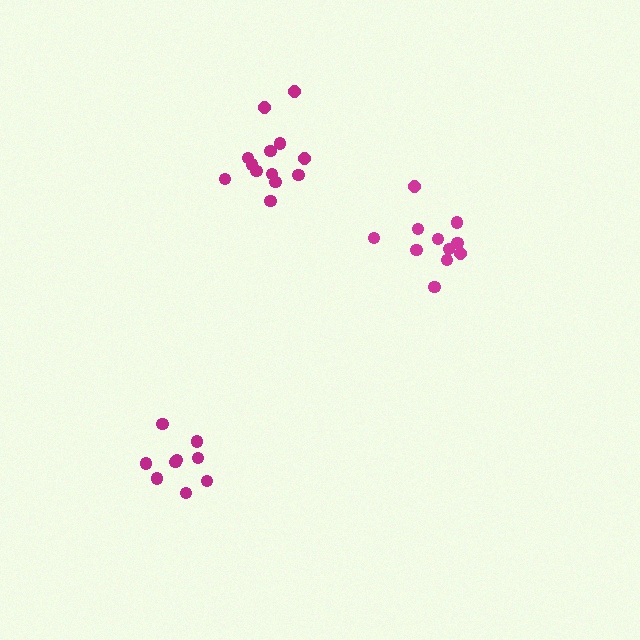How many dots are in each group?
Group 1: 13 dots, Group 2: 9 dots, Group 3: 11 dots (33 total).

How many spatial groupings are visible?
There are 3 spatial groupings.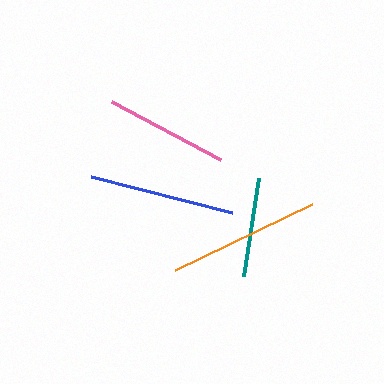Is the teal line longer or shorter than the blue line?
The blue line is longer than the teal line.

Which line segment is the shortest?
The teal line is the shortest at approximately 99 pixels.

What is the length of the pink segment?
The pink segment is approximately 123 pixels long.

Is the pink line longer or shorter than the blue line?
The blue line is longer than the pink line.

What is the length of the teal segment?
The teal segment is approximately 99 pixels long.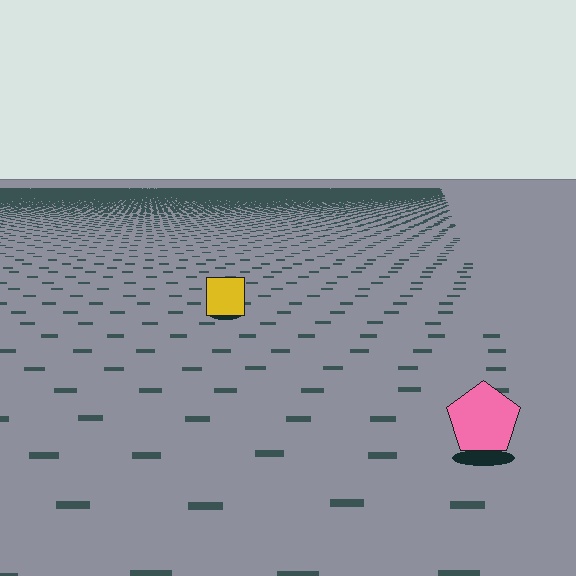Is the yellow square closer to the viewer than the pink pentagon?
No. The pink pentagon is closer — you can tell from the texture gradient: the ground texture is coarser near it.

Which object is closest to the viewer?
The pink pentagon is closest. The texture marks near it are larger and more spread out.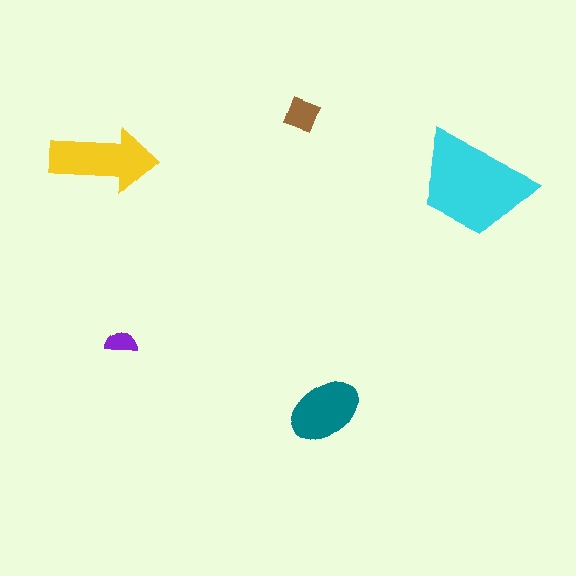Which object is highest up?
The brown square is topmost.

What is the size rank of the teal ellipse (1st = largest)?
3rd.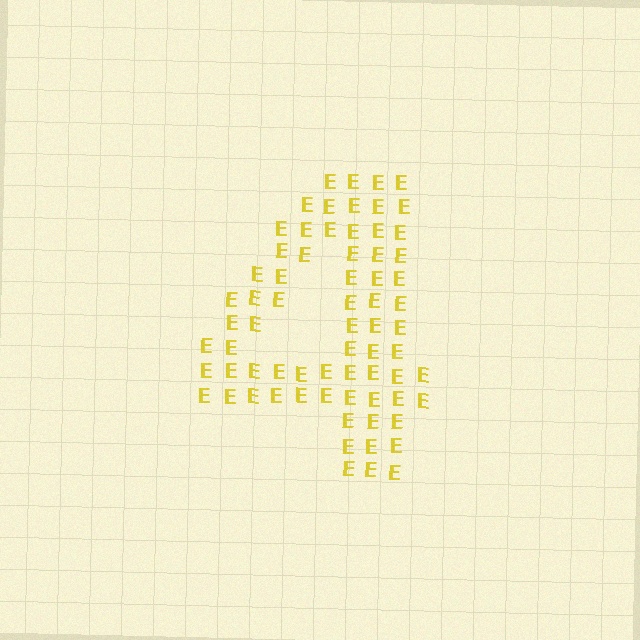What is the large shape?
The large shape is the digit 4.